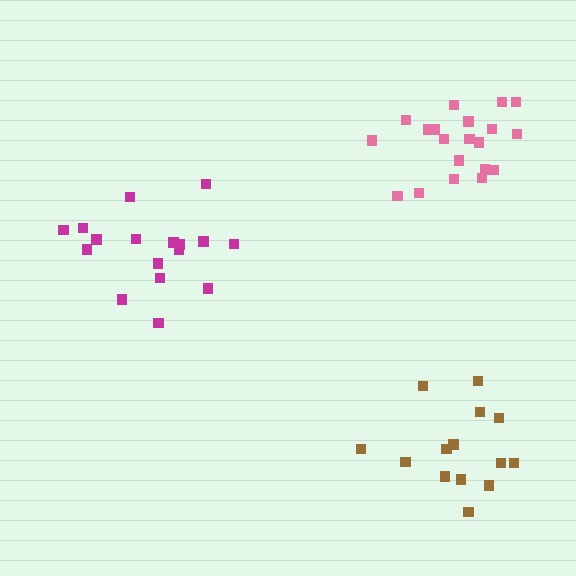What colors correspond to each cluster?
The clusters are colored: brown, magenta, pink.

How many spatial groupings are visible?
There are 3 spatial groupings.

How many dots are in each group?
Group 1: 14 dots, Group 2: 17 dots, Group 3: 20 dots (51 total).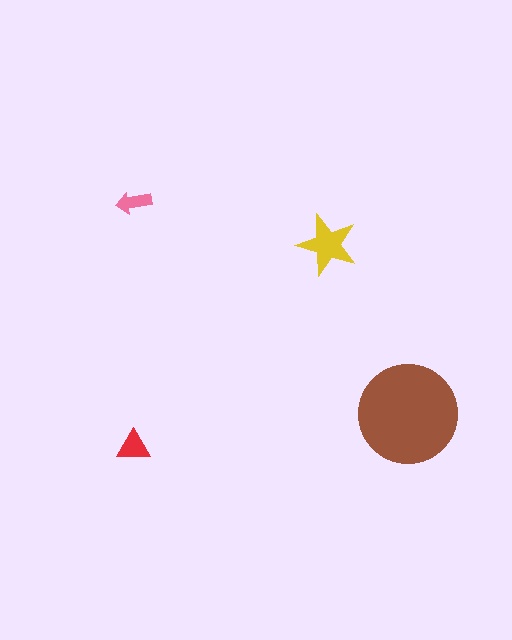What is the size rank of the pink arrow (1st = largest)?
4th.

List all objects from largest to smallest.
The brown circle, the yellow star, the red triangle, the pink arrow.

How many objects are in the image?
There are 4 objects in the image.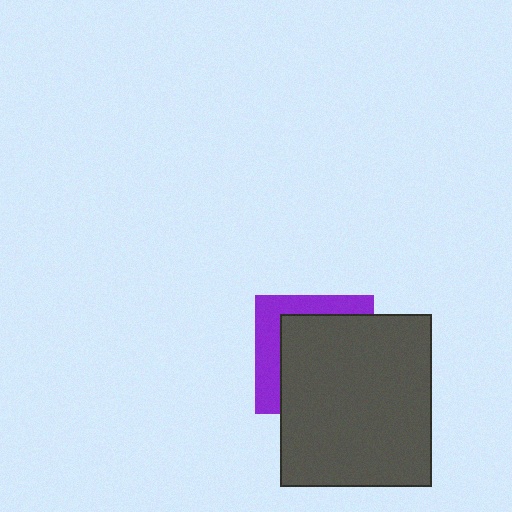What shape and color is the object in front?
The object in front is a dark gray rectangle.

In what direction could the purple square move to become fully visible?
The purple square could move toward the upper-left. That would shift it out from behind the dark gray rectangle entirely.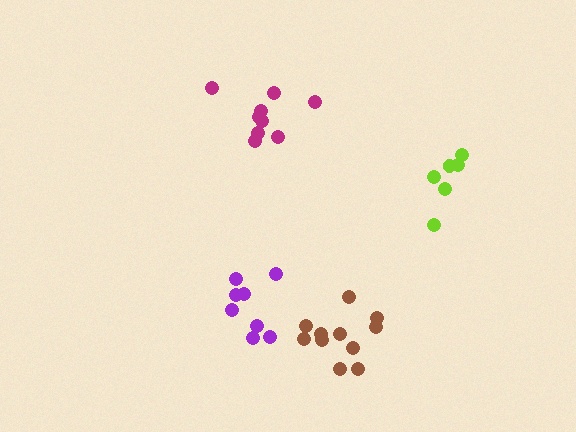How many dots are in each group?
Group 1: 8 dots, Group 2: 11 dots, Group 3: 6 dots, Group 4: 9 dots (34 total).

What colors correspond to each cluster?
The clusters are colored: purple, brown, lime, magenta.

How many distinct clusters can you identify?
There are 4 distinct clusters.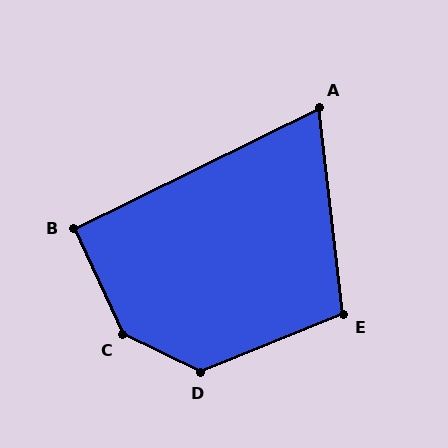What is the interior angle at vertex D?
Approximately 132 degrees (obtuse).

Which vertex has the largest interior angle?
C, at approximately 140 degrees.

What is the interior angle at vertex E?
Approximately 105 degrees (obtuse).